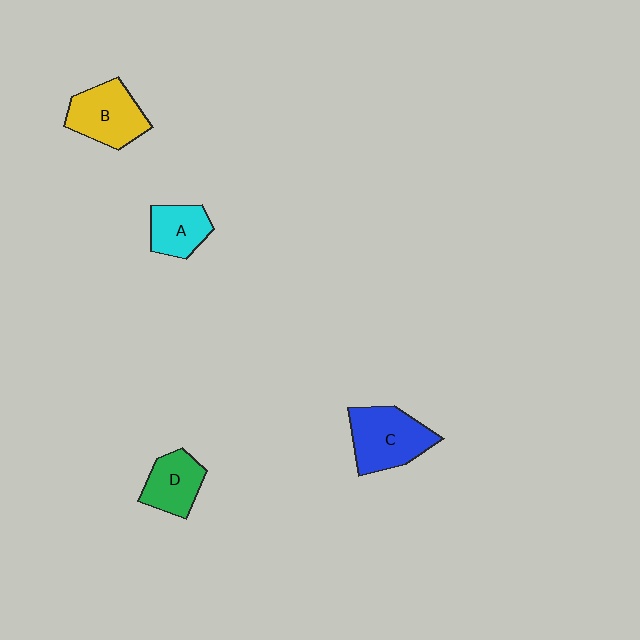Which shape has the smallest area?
Shape A (cyan).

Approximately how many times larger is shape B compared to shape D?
Approximately 1.3 times.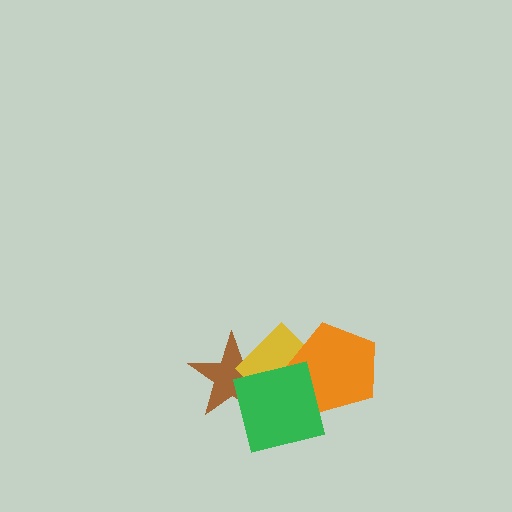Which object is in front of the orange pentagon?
The green square is in front of the orange pentagon.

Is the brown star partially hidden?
Yes, it is partially covered by another shape.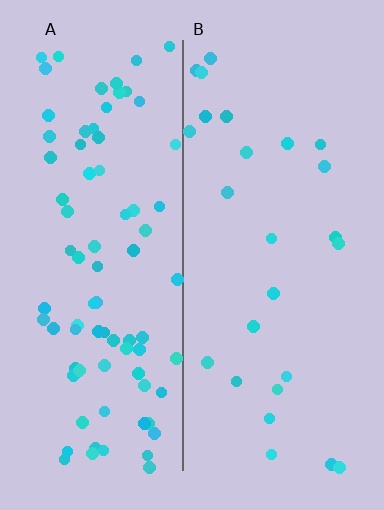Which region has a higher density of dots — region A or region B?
A (the left).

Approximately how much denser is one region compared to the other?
Approximately 3.2× — region A over region B.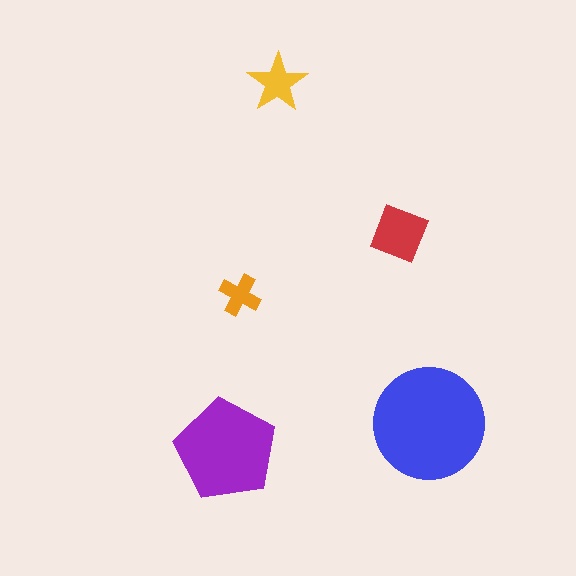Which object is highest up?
The yellow star is topmost.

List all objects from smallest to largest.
The orange cross, the yellow star, the red square, the purple pentagon, the blue circle.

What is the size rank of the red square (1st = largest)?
3rd.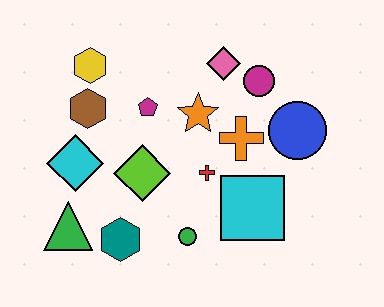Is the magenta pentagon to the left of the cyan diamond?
No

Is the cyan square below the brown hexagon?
Yes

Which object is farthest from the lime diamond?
The blue circle is farthest from the lime diamond.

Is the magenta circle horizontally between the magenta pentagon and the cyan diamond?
No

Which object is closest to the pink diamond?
The magenta circle is closest to the pink diamond.